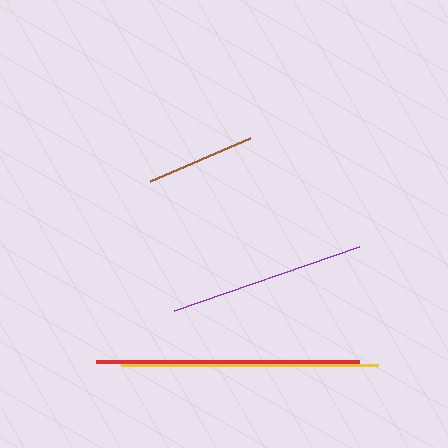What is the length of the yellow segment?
The yellow segment is approximately 258 pixels long.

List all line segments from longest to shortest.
From longest to shortest: red, yellow, purple, brown.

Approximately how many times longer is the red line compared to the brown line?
The red line is approximately 2.4 times the length of the brown line.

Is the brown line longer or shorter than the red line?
The red line is longer than the brown line.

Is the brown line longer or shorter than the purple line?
The purple line is longer than the brown line.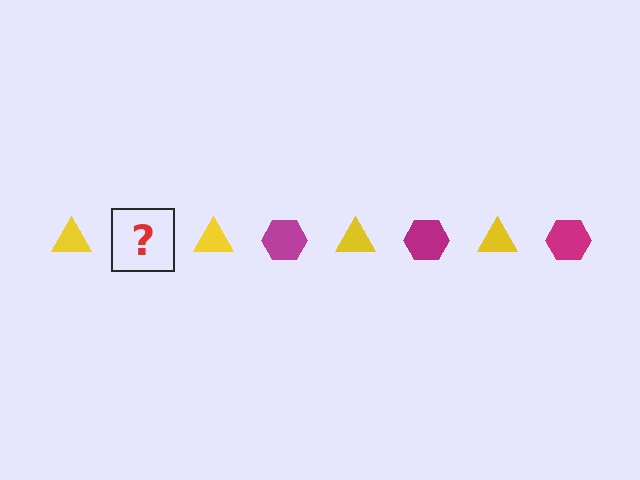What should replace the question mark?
The question mark should be replaced with a magenta hexagon.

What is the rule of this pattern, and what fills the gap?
The rule is that the pattern alternates between yellow triangle and magenta hexagon. The gap should be filled with a magenta hexagon.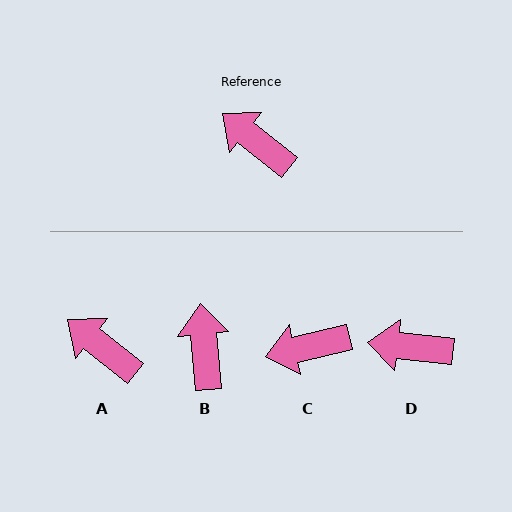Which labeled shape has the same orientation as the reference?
A.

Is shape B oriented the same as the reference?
No, it is off by about 46 degrees.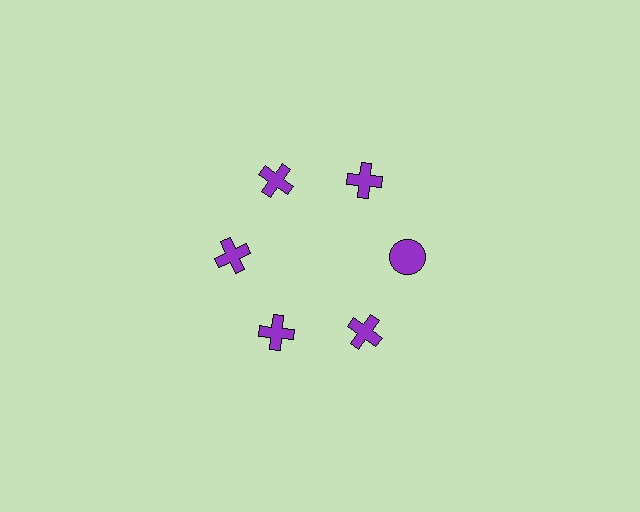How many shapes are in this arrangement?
There are 6 shapes arranged in a ring pattern.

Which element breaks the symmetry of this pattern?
The purple circle at roughly the 3 o'clock position breaks the symmetry. All other shapes are purple crosses.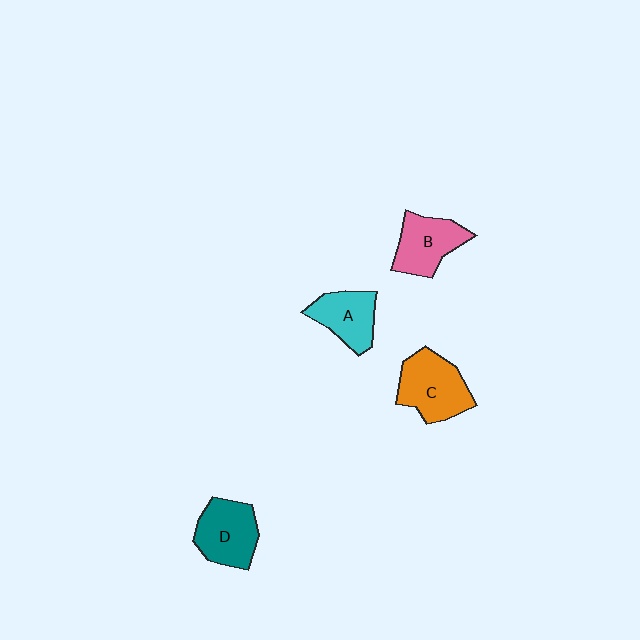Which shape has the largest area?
Shape C (orange).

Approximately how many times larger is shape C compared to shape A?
Approximately 1.3 times.